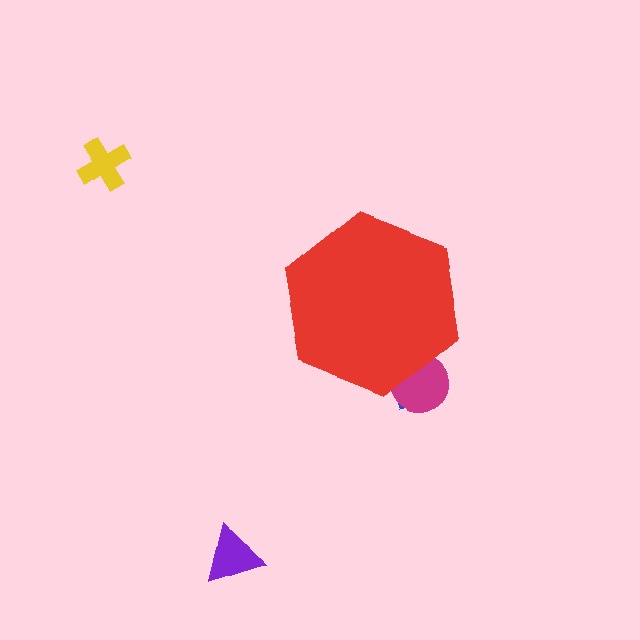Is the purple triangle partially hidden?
No, the purple triangle is fully visible.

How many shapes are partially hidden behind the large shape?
2 shapes are partially hidden.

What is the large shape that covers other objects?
A red hexagon.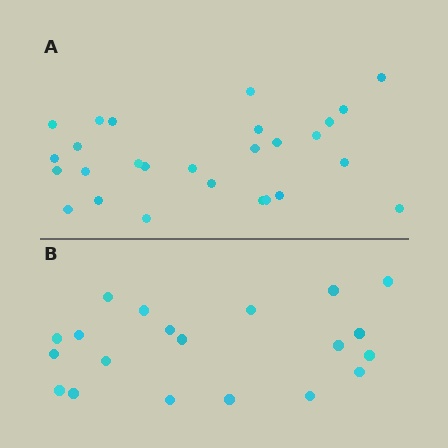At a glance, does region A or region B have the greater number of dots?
Region A (the top region) has more dots.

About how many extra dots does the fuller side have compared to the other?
Region A has roughly 8 or so more dots than region B.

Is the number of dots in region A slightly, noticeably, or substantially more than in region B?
Region A has noticeably more, but not dramatically so. The ratio is roughly 1.4 to 1.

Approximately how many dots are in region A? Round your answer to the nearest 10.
About 30 dots. (The exact count is 27, which rounds to 30.)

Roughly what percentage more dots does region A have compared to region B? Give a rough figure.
About 35% more.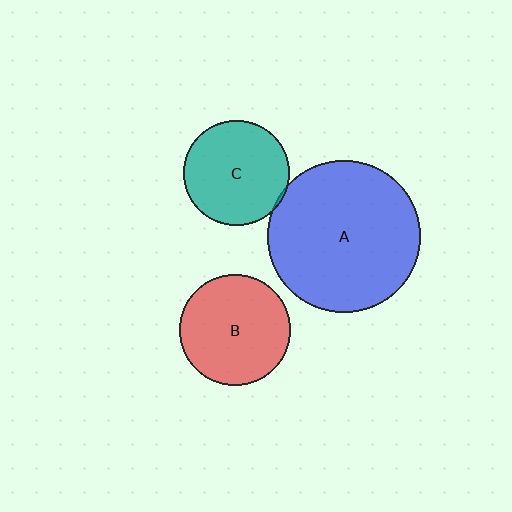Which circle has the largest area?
Circle A (blue).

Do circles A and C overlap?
Yes.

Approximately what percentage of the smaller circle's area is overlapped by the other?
Approximately 5%.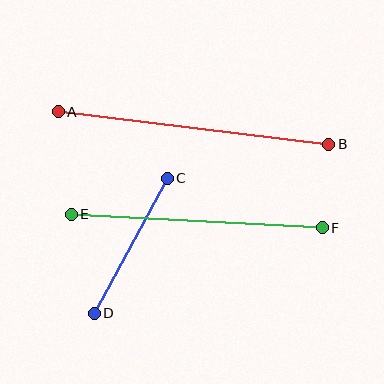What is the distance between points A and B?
The distance is approximately 272 pixels.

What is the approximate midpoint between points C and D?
The midpoint is at approximately (131, 246) pixels.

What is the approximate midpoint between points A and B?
The midpoint is at approximately (193, 128) pixels.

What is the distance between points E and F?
The distance is approximately 251 pixels.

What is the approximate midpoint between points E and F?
The midpoint is at approximately (197, 221) pixels.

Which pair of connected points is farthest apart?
Points A and B are farthest apart.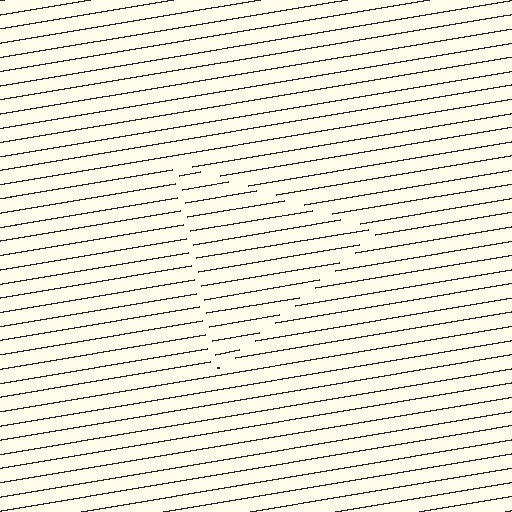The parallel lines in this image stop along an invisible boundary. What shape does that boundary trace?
An illusory triangle. The interior of the shape contains the same grating, shifted by half a period — the contour is defined by the phase discontinuity where line-ends from the inner and outer gratings abut.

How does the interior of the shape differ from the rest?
The interior of the shape contains the same grating, shifted by half a period — the contour is defined by the phase discontinuity where line-ends from the inner and outer gratings abut.